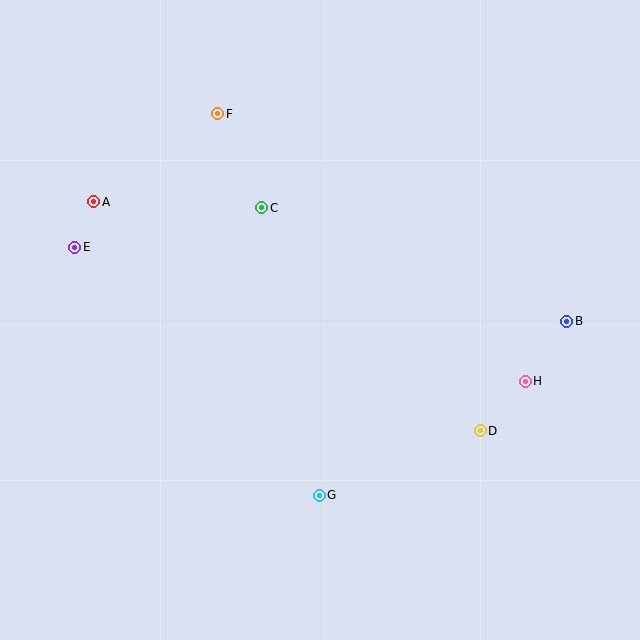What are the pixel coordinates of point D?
Point D is at (480, 431).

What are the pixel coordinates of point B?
Point B is at (567, 321).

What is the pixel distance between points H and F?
The distance between H and F is 408 pixels.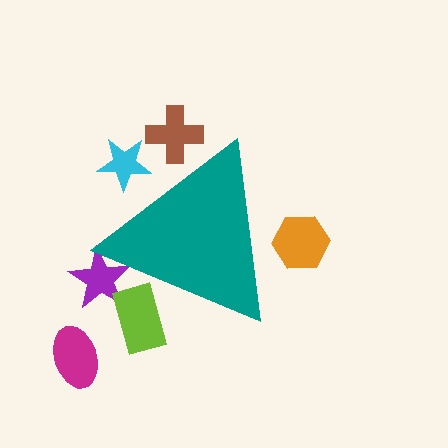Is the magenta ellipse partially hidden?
No, the magenta ellipse is fully visible.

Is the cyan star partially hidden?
Yes, the cyan star is partially hidden behind the teal triangle.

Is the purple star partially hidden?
Yes, the purple star is partially hidden behind the teal triangle.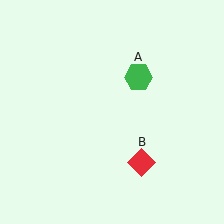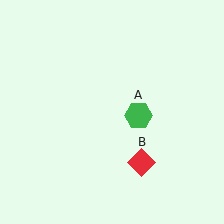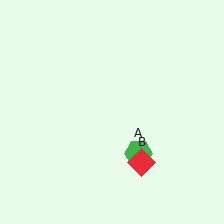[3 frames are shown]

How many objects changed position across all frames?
1 object changed position: green hexagon (object A).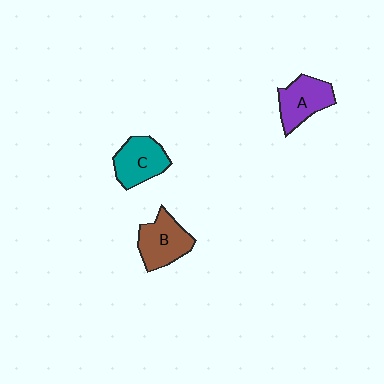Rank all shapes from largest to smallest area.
From largest to smallest: B (brown), C (teal), A (purple).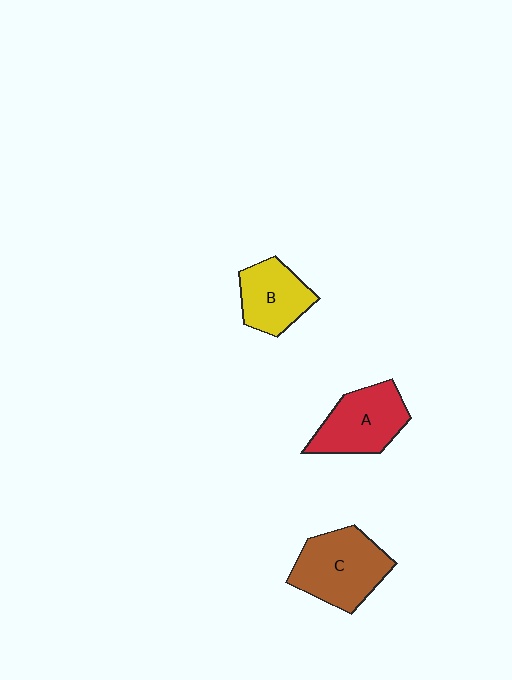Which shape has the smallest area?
Shape B (yellow).